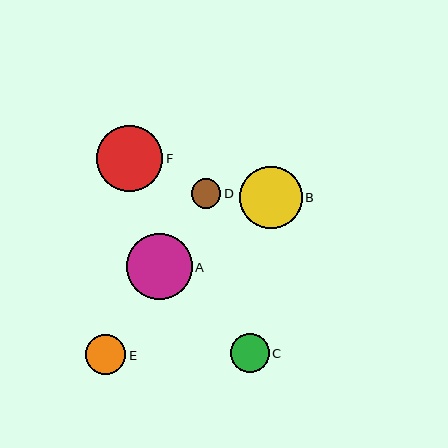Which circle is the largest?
Circle F is the largest with a size of approximately 66 pixels.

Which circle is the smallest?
Circle D is the smallest with a size of approximately 30 pixels.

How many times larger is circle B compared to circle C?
Circle B is approximately 1.6 times the size of circle C.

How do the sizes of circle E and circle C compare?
Circle E and circle C are approximately the same size.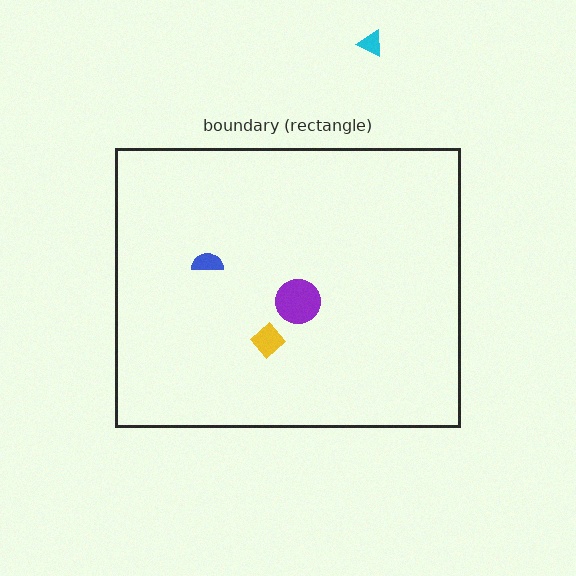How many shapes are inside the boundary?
3 inside, 1 outside.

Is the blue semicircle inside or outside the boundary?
Inside.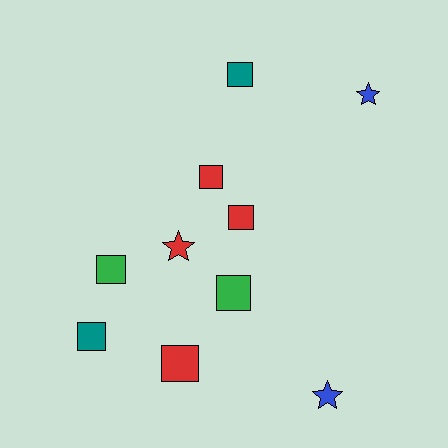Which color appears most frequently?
Red, with 4 objects.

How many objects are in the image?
There are 10 objects.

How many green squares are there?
There are 2 green squares.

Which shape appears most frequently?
Square, with 7 objects.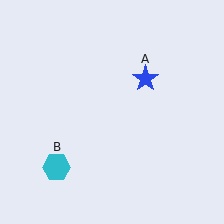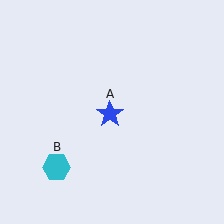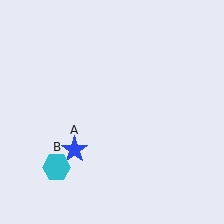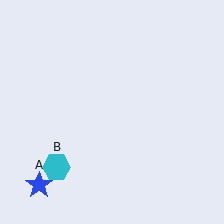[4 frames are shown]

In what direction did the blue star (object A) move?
The blue star (object A) moved down and to the left.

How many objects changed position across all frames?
1 object changed position: blue star (object A).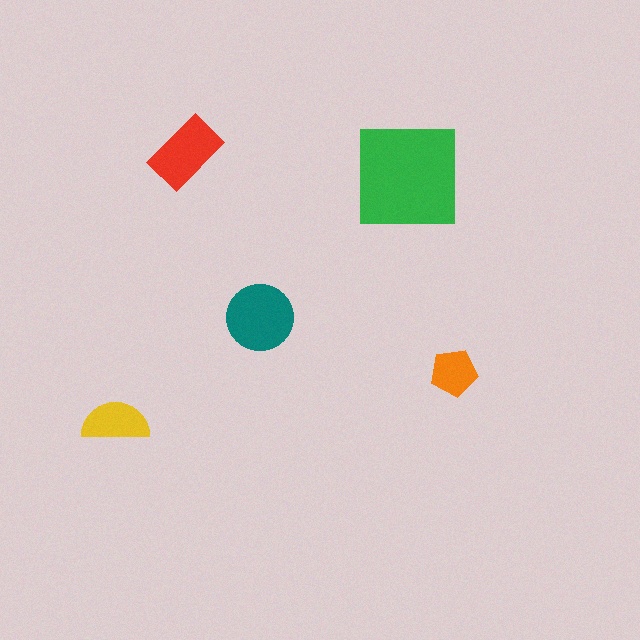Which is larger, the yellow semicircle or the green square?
The green square.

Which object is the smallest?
The orange pentagon.